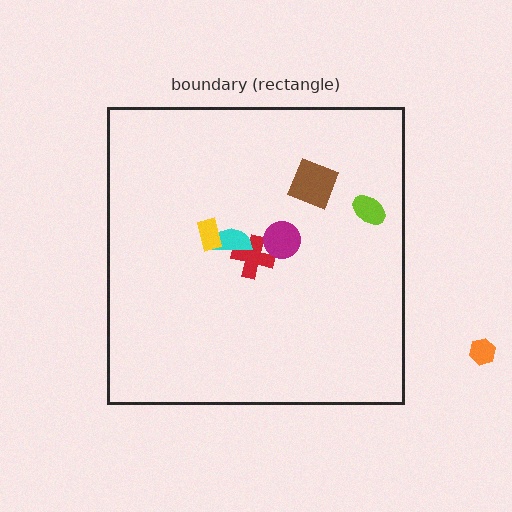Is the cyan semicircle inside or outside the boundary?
Inside.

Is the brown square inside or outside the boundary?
Inside.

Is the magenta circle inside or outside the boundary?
Inside.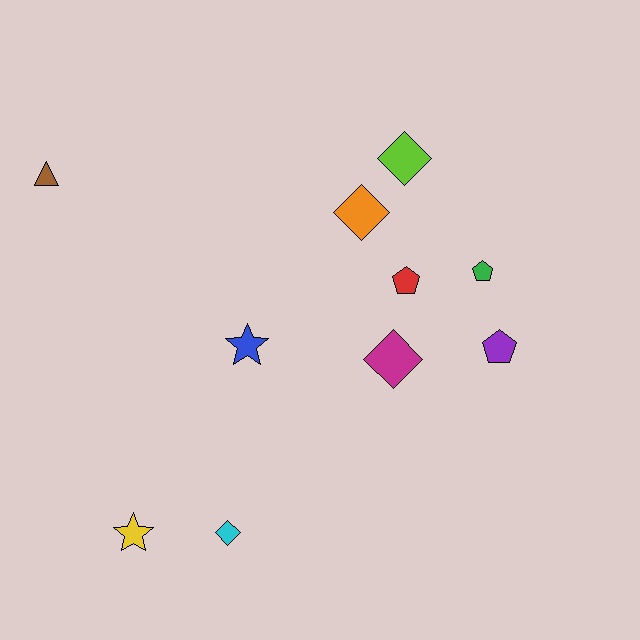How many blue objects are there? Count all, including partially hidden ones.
There is 1 blue object.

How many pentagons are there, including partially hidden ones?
There are 3 pentagons.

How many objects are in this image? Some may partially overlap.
There are 10 objects.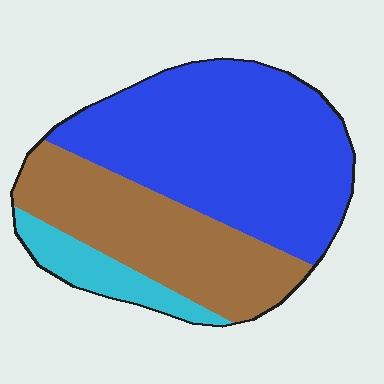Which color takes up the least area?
Cyan, at roughly 10%.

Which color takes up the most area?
Blue, at roughly 55%.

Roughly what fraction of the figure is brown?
Brown takes up between a quarter and a half of the figure.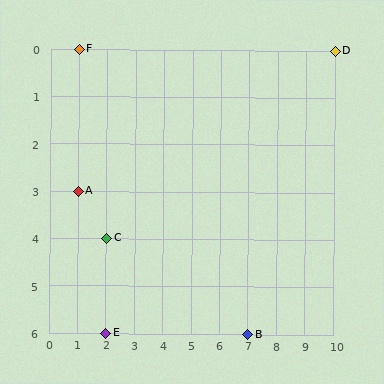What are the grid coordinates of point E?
Point E is at grid coordinates (2, 6).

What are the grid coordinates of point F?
Point F is at grid coordinates (1, 0).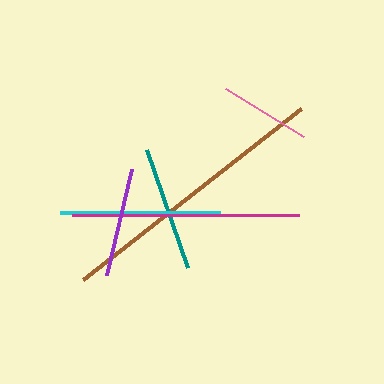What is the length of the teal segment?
The teal segment is approximately 125 pixels long.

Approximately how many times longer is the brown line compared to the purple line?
The brown line is approximately 2.6 times the length of the purple line.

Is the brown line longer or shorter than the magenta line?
The brown line is longer than the magenta line.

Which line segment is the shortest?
The pink line is the shortest at approximately 92 pixels.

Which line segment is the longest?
The brown line is the longest at approximately 277 pixels.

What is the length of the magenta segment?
The magenta segment is approximately 227 pixels long.